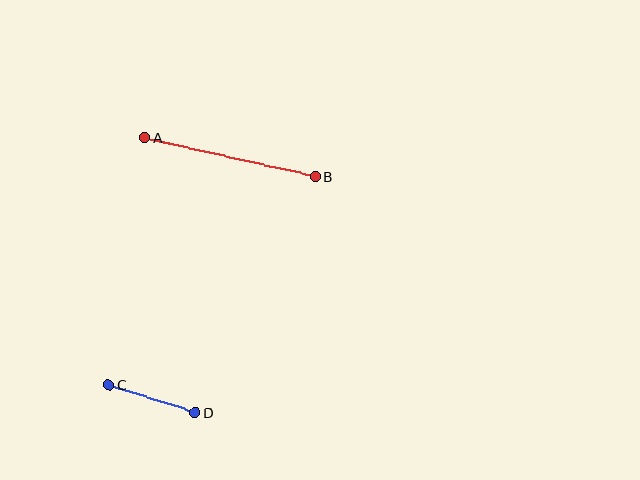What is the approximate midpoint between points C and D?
The midpoint is at approximately (152, 399) pixels.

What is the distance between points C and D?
The distance is approximately 91 pixels.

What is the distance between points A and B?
The distance is approximately 175 pixels.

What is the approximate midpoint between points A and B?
The midpoint is at approximately (230, 157) pixels.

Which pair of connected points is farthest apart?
Points A and B are farthest apart.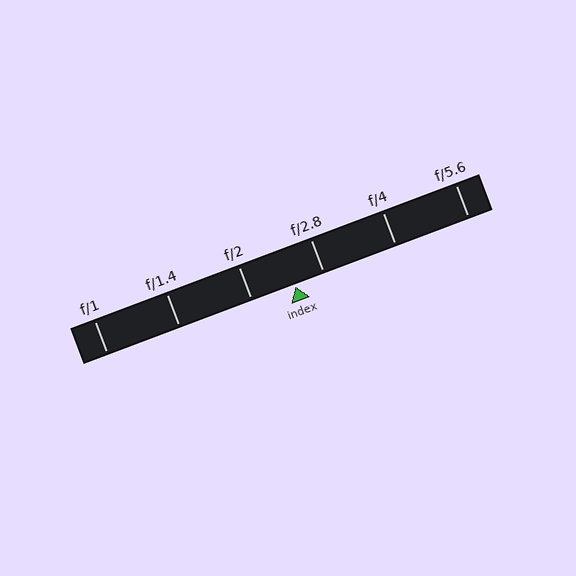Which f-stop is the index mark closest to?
The index mark is closest to f/2.8.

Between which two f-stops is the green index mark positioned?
The index mark is between f/2 and f/2.8.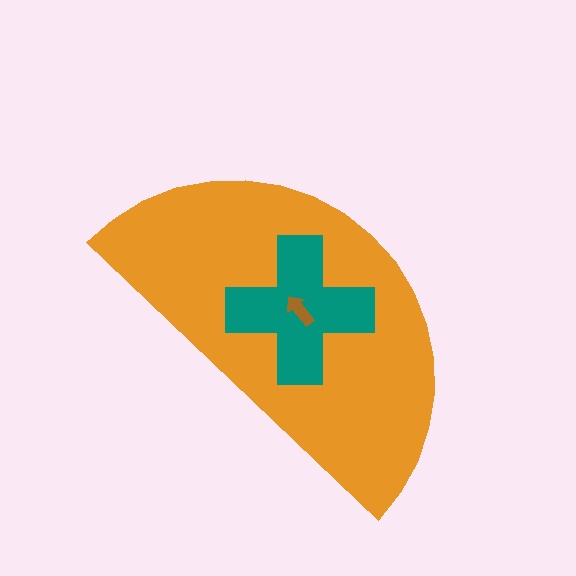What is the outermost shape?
The orange semicircle.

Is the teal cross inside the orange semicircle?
Yes.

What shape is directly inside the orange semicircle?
The teal cross.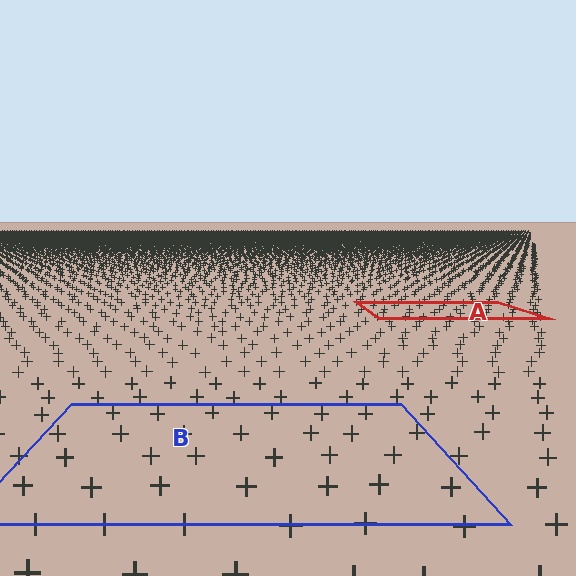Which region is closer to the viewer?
Region B is closer. The texture elements there are larger and more spread out.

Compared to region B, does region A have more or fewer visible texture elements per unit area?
Region A has more texture elements per unit area — they are packed more densely because it is farther away.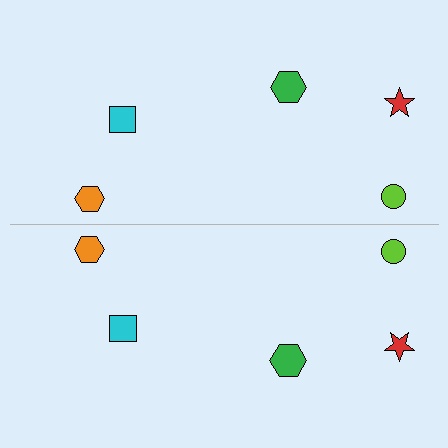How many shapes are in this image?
There are 10 shapes in this image.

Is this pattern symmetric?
Yes, this pattern has bilateral (reflection) symmetry.